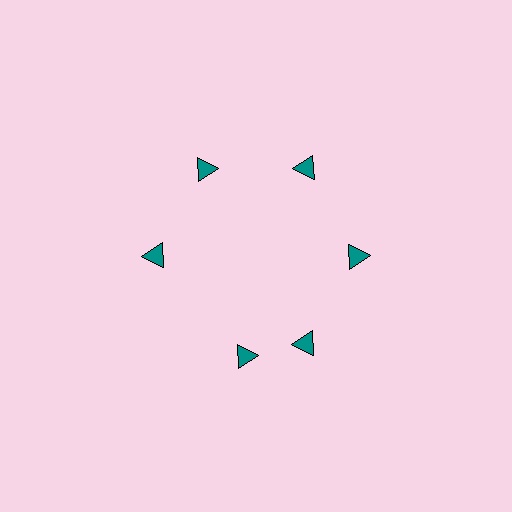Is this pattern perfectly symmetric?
No. The 6 teal triangles are arranged in a ring, but one element near the 7 o'clock position is rotated out of alignment along the ring, breaking the 6-fold rotational symmetry.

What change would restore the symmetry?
The symmetry would be restored by rotating it back into even spacing with its neighbors so that all 6 triangles sit at equal angles and equal distance from the center.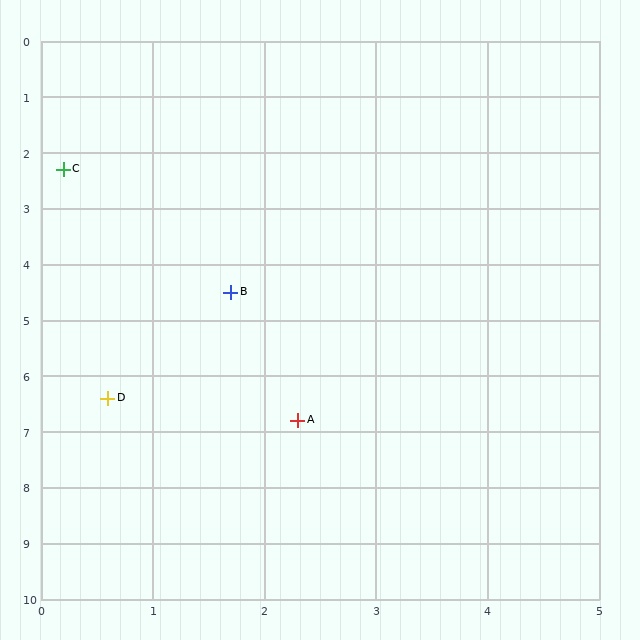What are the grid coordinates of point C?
Point C is at approximately (0.2, 2.3).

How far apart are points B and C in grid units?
Points B and C are about 2.7 grid units apart.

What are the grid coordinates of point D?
Point D is at approximately (0.6, 6.4).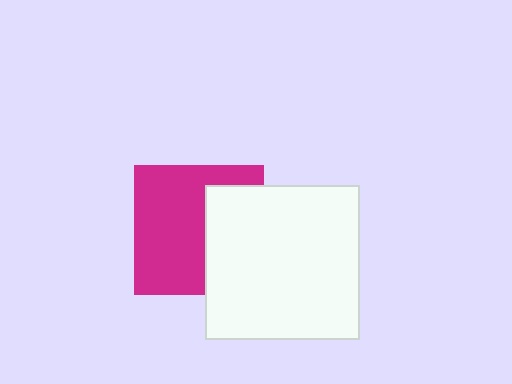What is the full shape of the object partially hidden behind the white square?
The partially hidden object is a magenta square.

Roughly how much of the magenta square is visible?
About half of it is visible (roughly 62%).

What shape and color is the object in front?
The object in front is a white square.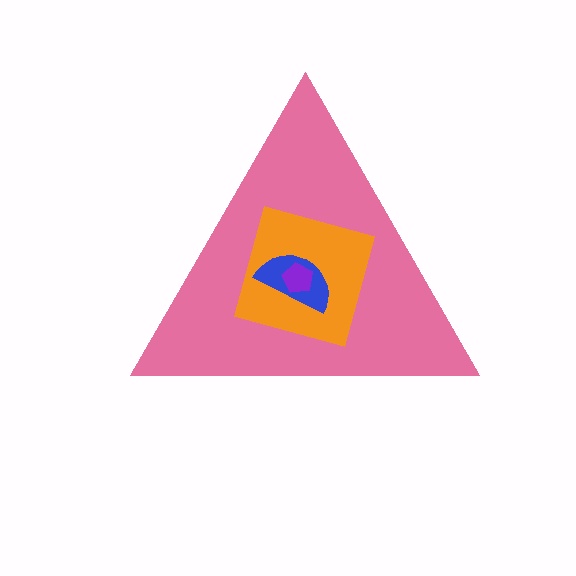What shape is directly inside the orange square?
The blue semicircle.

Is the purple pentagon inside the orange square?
Yes.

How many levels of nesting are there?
4.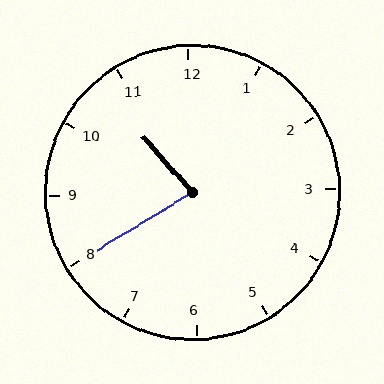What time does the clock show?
10:40.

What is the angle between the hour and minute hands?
Approximately 80 degrees.